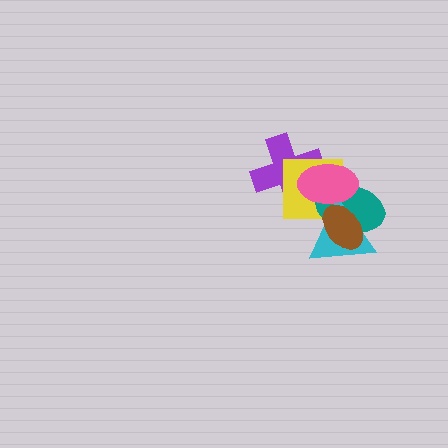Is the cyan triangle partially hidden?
Yes, it is partially covered by another shape.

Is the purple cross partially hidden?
Yes, it is partially covered by another shape.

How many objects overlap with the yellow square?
5 objects overlap with the yellow square.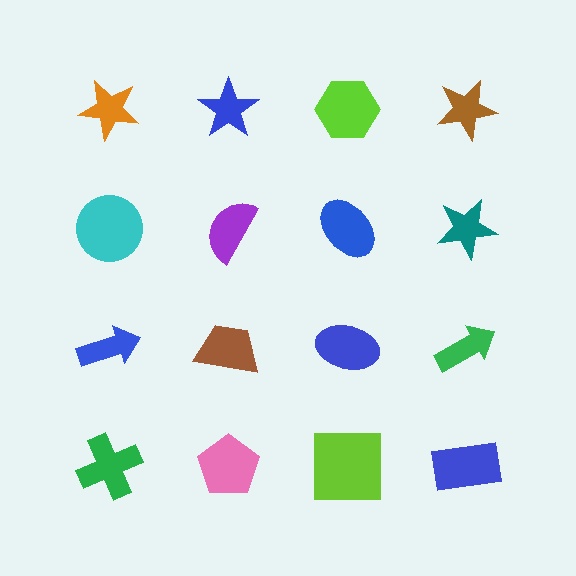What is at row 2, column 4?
A teal star.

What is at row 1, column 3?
A lime hexagon.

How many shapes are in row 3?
4 shapes.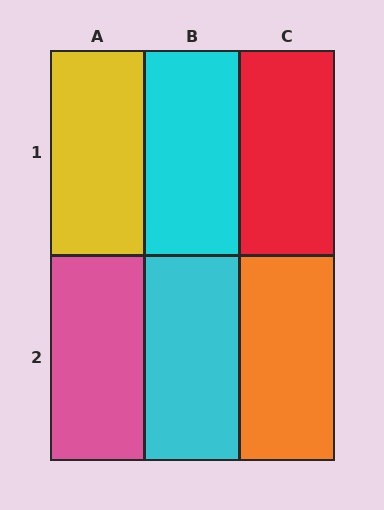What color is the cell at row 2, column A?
Pink.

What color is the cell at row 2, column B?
Cyan.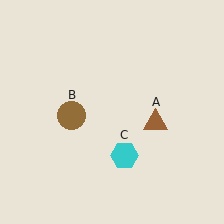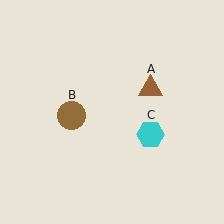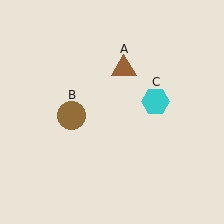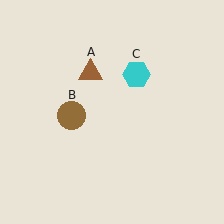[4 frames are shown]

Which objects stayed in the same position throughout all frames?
Brown circle (object B) remained stationary.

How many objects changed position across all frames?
2 objects changed position: brown triangle (object A), cyan hexagon (object C).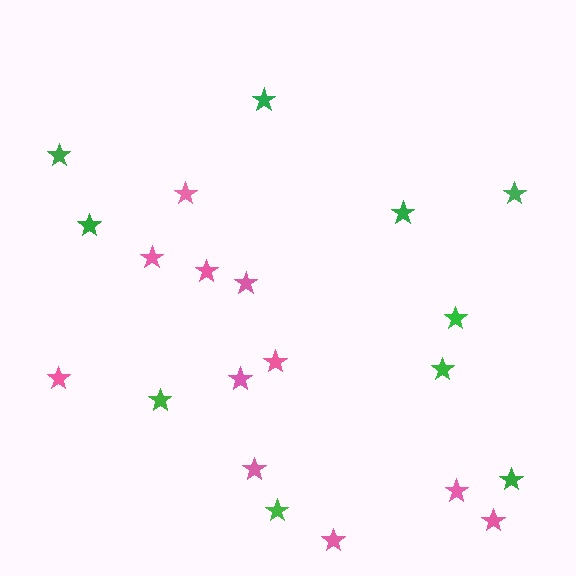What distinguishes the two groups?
There are 2 groups: one group of pink stars (11) and one group of green stars (10).